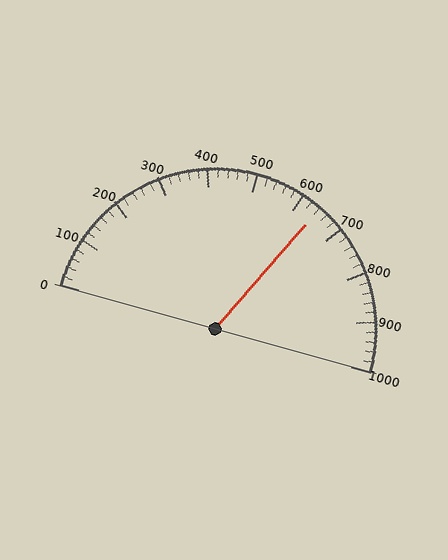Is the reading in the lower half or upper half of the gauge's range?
The reading is in the upper half of the range (0 to 1000).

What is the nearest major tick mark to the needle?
The nearest major tick mark is 600.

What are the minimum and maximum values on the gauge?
The gauge ranges from 0 to 1000.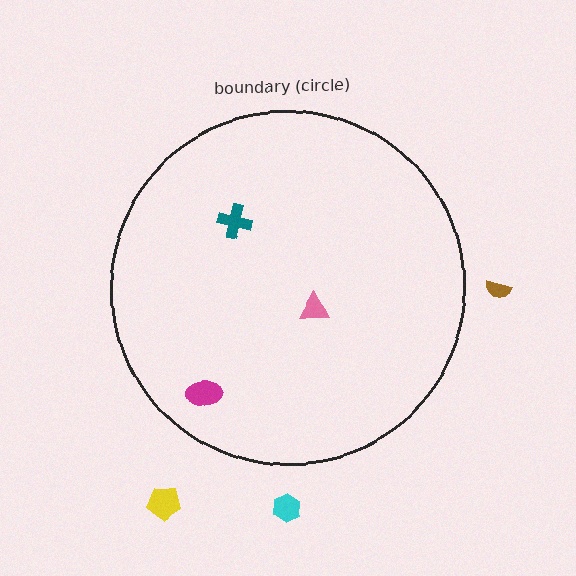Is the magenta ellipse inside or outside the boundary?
Inside.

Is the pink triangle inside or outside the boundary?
Inside.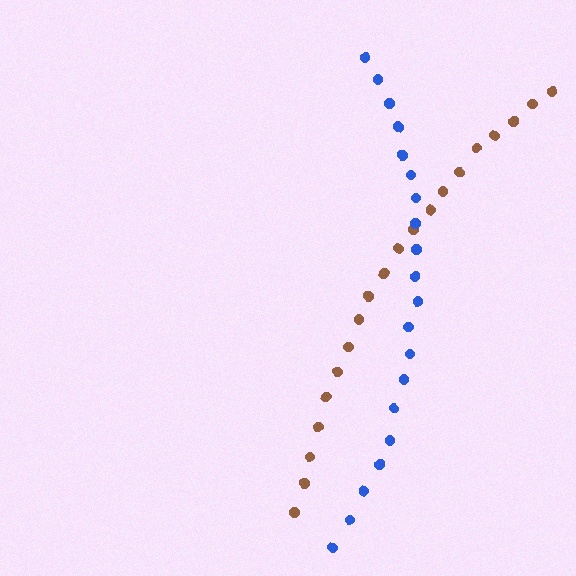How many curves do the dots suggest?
There are 2 distinct paths.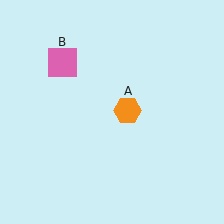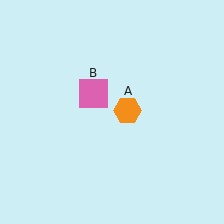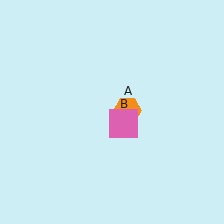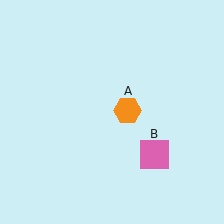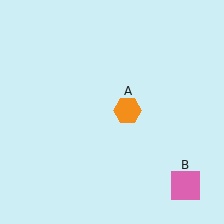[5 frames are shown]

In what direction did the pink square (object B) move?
The pink square (object B) moved down and to the right.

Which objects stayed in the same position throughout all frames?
Orange hexagon (object A) remained stationary.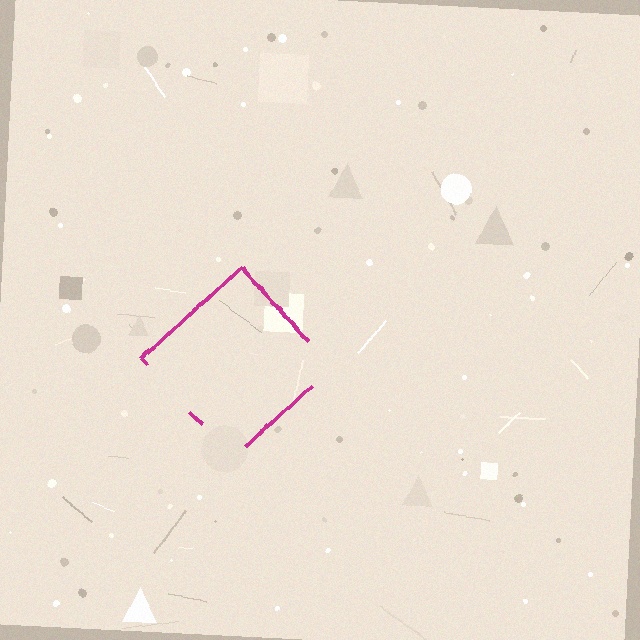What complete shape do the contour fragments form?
The contour fragments form a diamond.